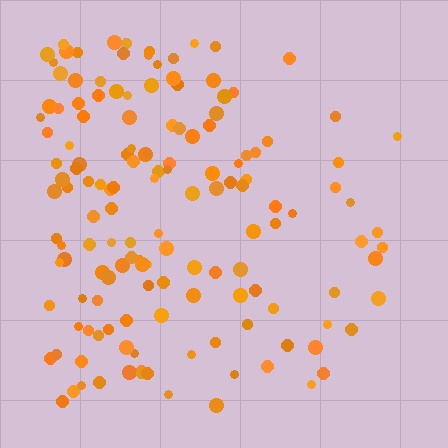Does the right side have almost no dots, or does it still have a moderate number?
Still a moderate number, just noticeably fewer than the left.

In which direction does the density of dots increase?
From right to left, with the left side densest.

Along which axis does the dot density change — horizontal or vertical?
Horizontal.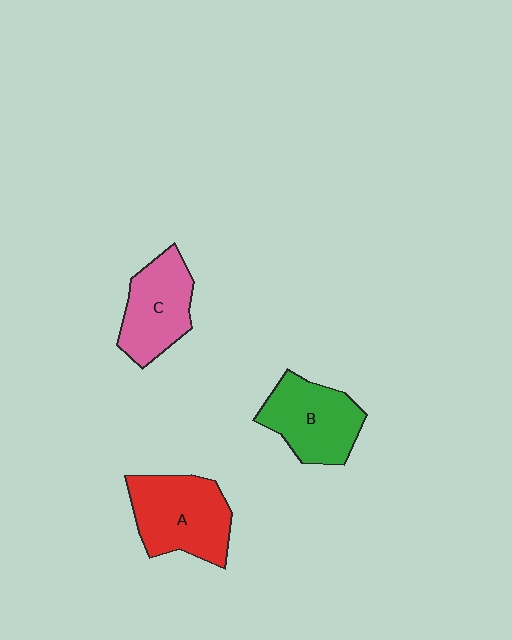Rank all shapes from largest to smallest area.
From largest to smallest: A (red), B (green), C (pink).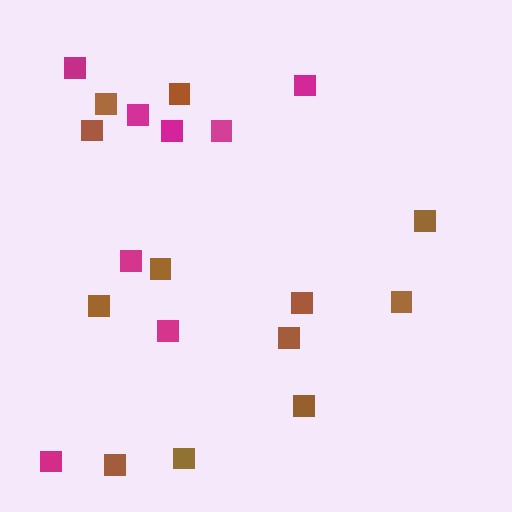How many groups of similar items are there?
There are 2 groups: one group of magenta squares (8) and one group of brown squares (12).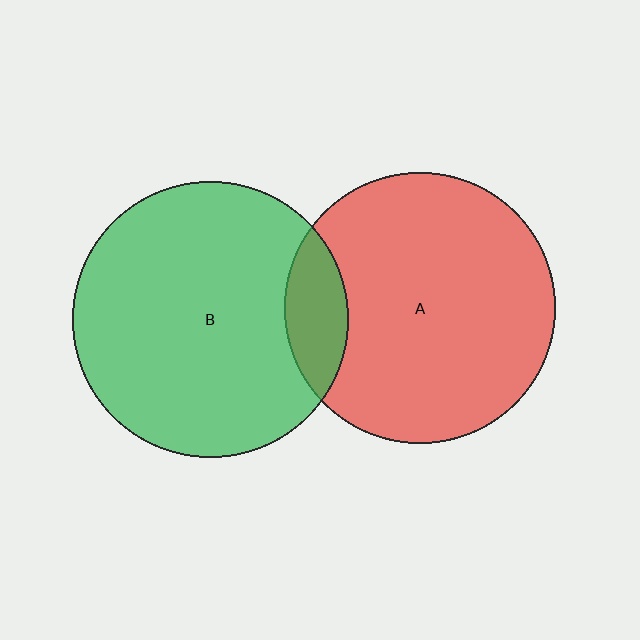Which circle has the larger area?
Circle B (green).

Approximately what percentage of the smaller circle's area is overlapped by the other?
Approximately 15%.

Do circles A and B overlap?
Yes.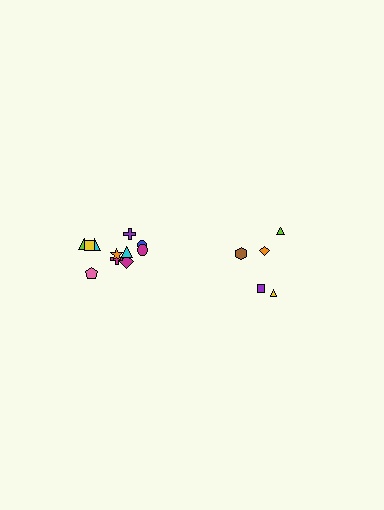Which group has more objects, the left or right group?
The left group.